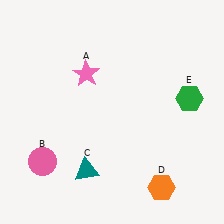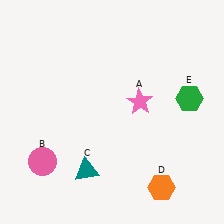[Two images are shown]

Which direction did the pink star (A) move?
The pink star (A) moved right.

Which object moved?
The pink star (A) moved right.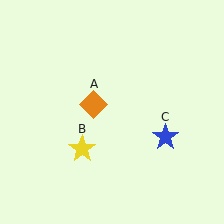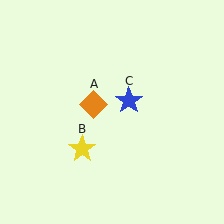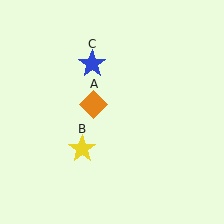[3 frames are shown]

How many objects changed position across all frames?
1 object changed position: blue star (object C).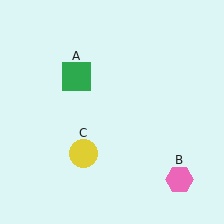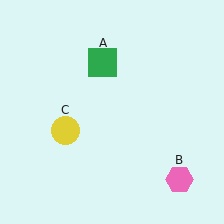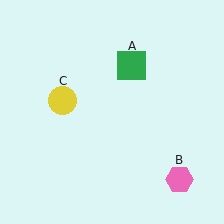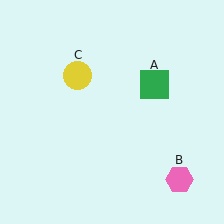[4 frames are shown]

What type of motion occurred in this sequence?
The green square (object A), yellow circle (object C) rotated clockwise around the center of the scene.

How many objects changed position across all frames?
2 objects changed position: green square (object A), yellow circle (object C).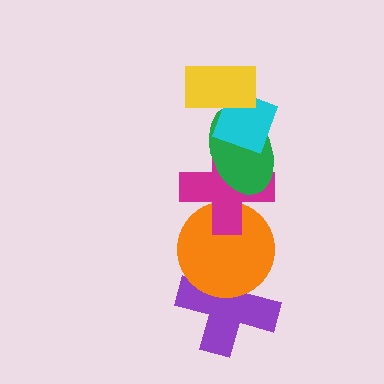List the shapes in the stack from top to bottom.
From top to bottom: the yellow rectangle, the cyan diamond, the green ellipse, the magenta cross, the orange circle, the purple cross.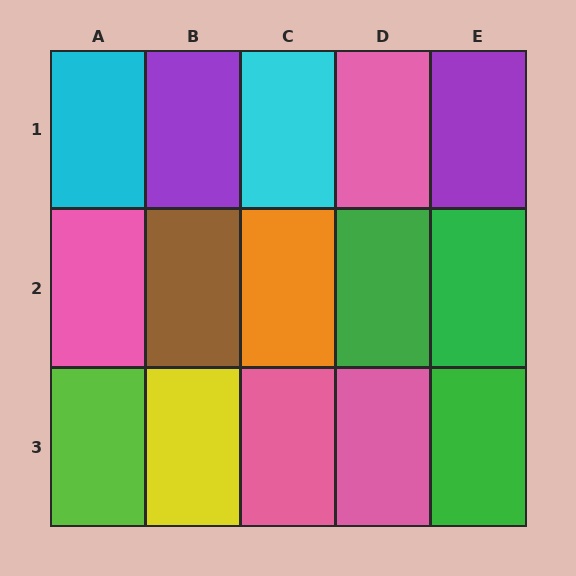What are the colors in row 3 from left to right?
Lime, yellow, pink, pink, green.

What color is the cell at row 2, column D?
Green.